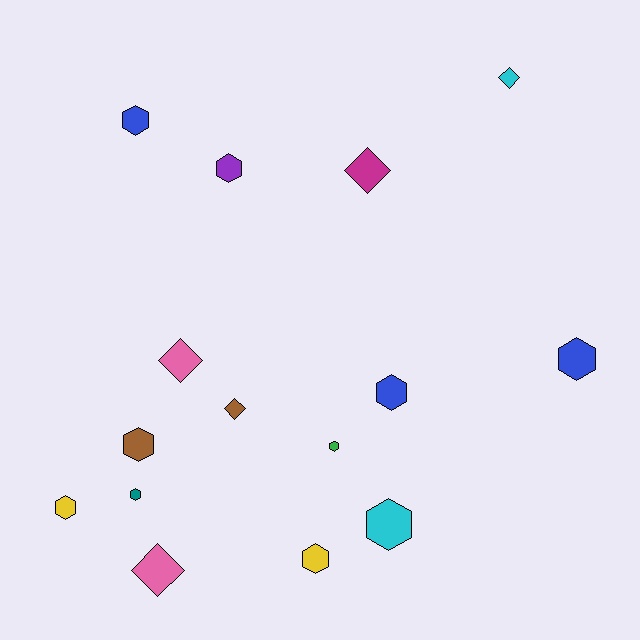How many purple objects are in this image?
There is 1 purple object.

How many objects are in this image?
There are 15 objects.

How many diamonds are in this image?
There are 5 diamonds.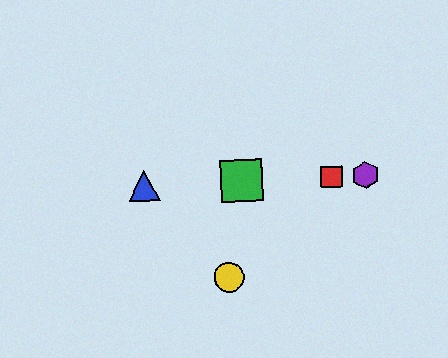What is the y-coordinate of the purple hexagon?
The purple hexagon is at y≈175.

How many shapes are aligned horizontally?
4 shapes (the red square, the blue triangle, the green square, the purple hexagon) are aligned horizontally.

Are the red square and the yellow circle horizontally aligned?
No, the red square is at y≈177 and the yellow circle is at y≈278.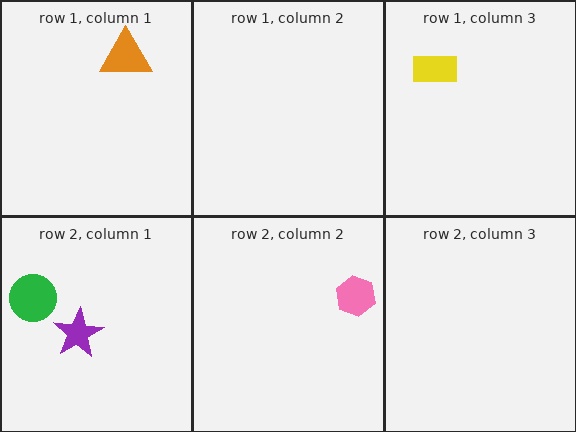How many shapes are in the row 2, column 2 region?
1.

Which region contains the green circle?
The row 2, column 1 region.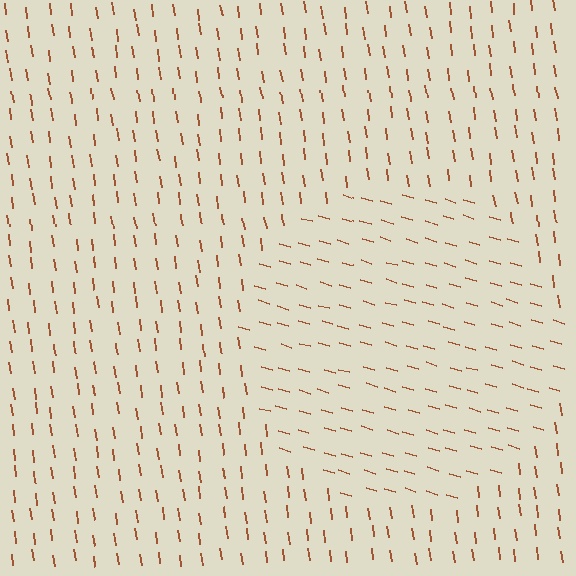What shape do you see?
I see a circle.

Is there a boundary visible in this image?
Yes, there is a texture boundary formed by a change in line orientation.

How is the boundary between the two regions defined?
The boundary is defined purely by a change in line orientation (approximately 66 degrees difference). All lines are the same color and thickness.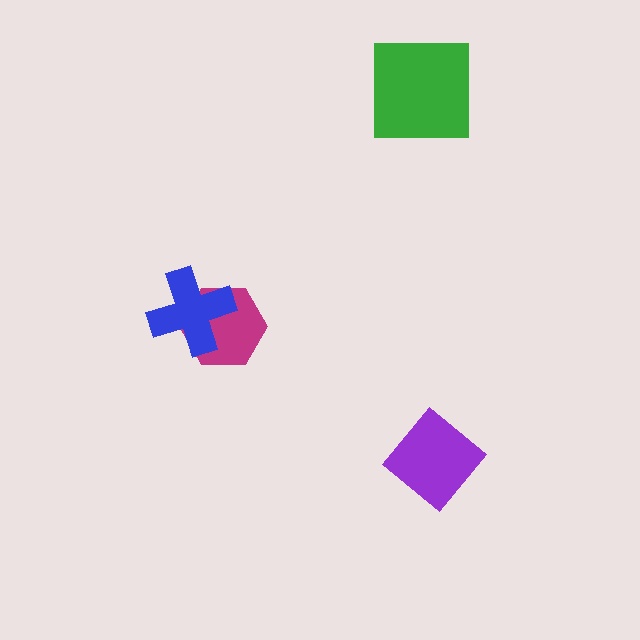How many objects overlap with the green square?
0 objects overlap with the green square.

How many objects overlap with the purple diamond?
0 objects overlap with the purple diamond.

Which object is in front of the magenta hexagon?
The blue cross is in front of the magenta hexagon.